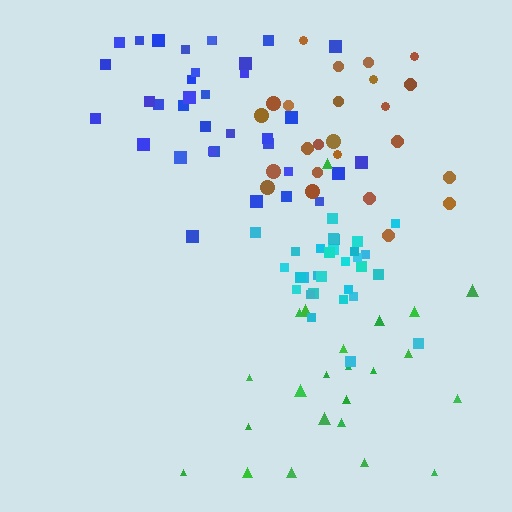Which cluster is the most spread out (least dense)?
Green.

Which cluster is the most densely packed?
Cyan.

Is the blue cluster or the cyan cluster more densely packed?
Cyan.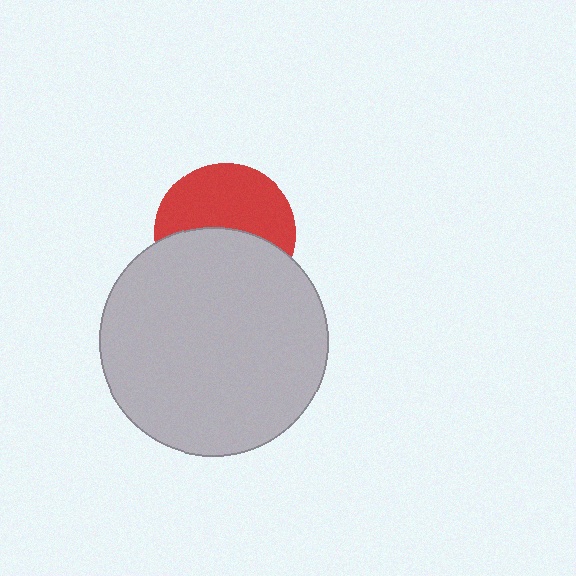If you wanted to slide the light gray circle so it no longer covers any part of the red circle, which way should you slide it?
Slide it down — that is the most direct way to separate the two shapes.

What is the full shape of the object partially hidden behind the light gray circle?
The partially hidden object is a red circle.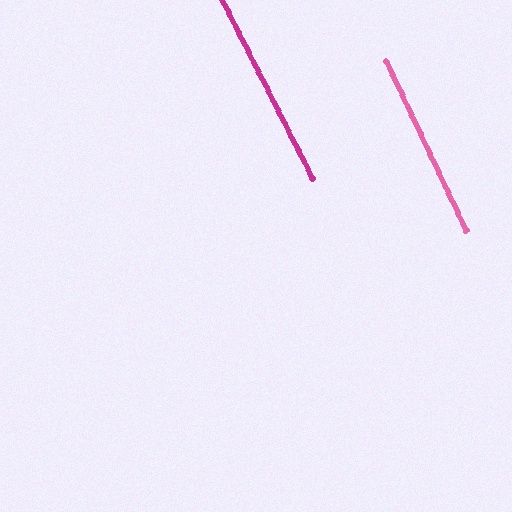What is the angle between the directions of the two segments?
Approximately 2 degrees.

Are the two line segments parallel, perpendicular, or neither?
Parallel — their directions differ by only 1.7°.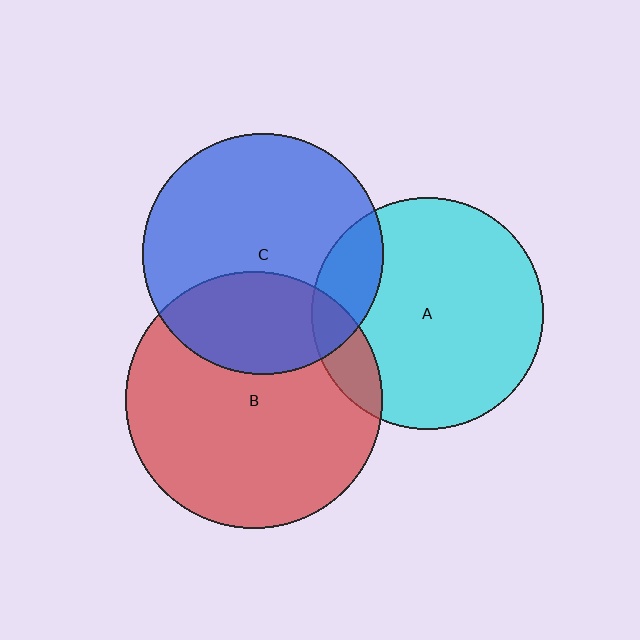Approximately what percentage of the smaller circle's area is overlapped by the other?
Approximately 15%.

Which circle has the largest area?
Circle B (red).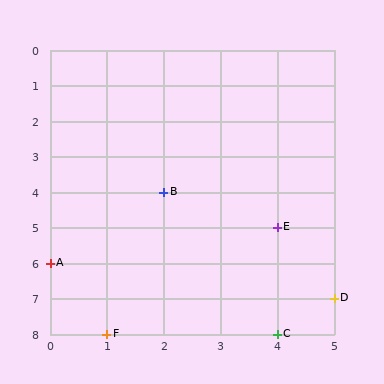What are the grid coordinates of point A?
Point A is at grid coordinates (0, 6).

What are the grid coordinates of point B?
Point B is at grid coordinates (2, 4).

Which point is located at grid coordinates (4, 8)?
Point C is at (4, 8).